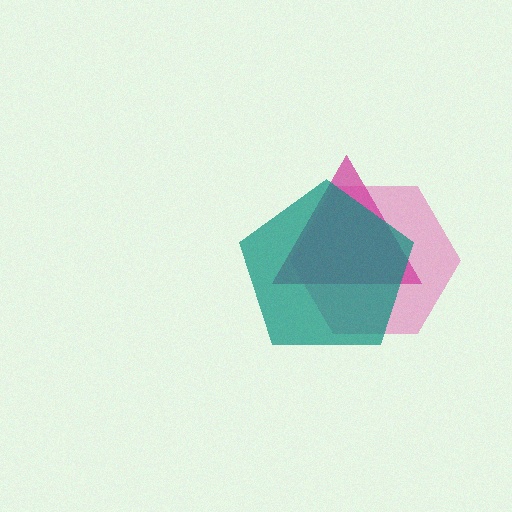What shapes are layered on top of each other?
The layered shapes are: a pink hexagon, a magenta triangle, a teal pentagon.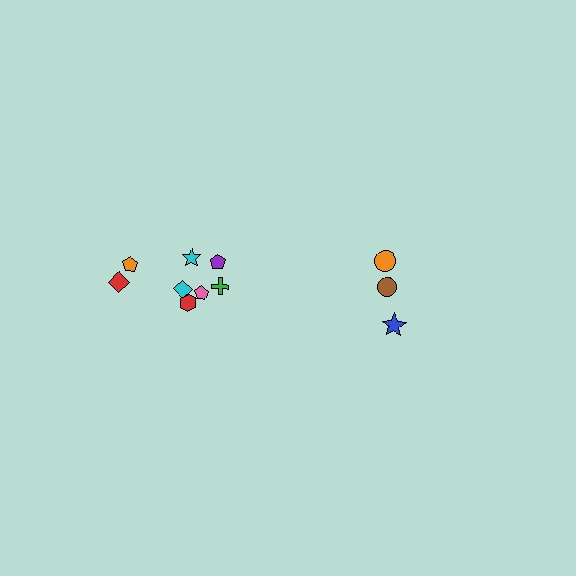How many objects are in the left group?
There are 8 objects.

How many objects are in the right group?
There are 3 objects.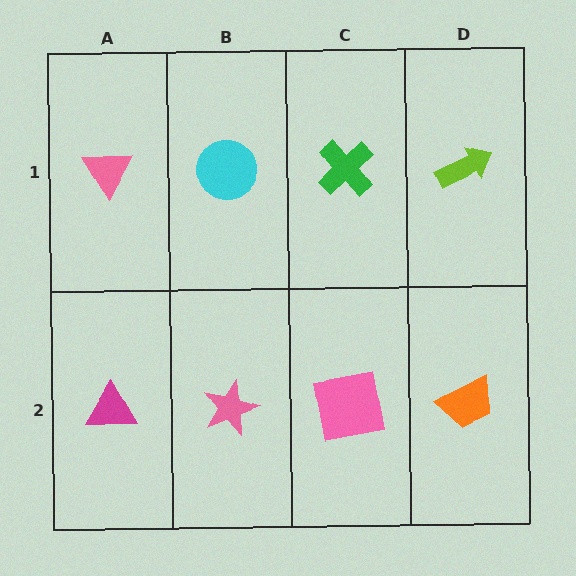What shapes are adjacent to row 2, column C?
A green cross (row 1, column C), a pink star (row 2, column B), an orange trapezoid (row 2, column D).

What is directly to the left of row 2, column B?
A magenta triangle.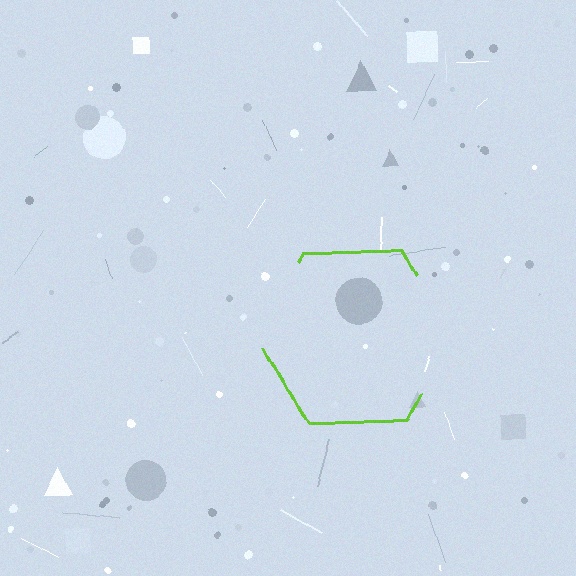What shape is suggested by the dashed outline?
The dashed outline suggests a hexagon.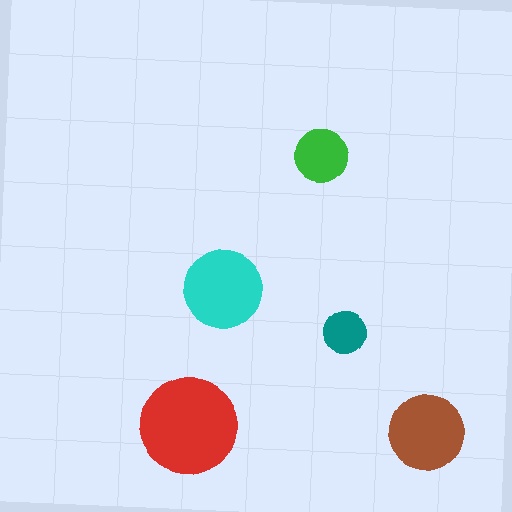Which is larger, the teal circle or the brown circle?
The brown one.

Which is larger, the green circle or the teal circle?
The green one.